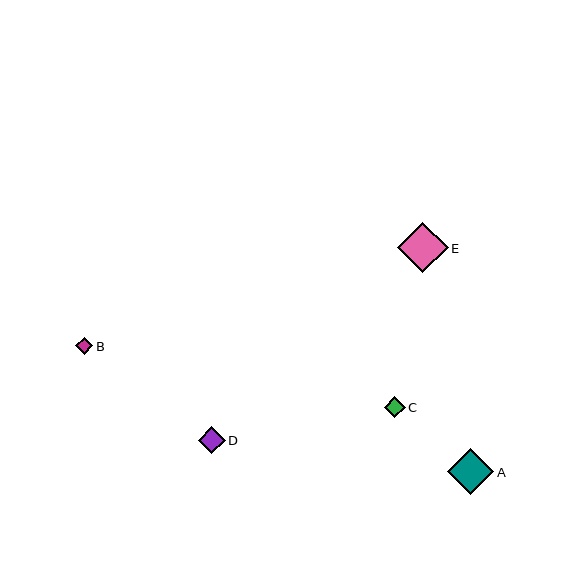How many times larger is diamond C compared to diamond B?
Diamond C is approximately 1.2 times the size of diamond B.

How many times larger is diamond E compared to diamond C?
Diamond E is approximately 2.4 times the size of diamond C.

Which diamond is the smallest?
Diamond B is the smallest with a size of approximately 17 pixels.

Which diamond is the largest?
Diamond E is the largest with a size of approximately 51 pixels.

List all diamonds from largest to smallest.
From largest to smallest: E, A, D, C, B.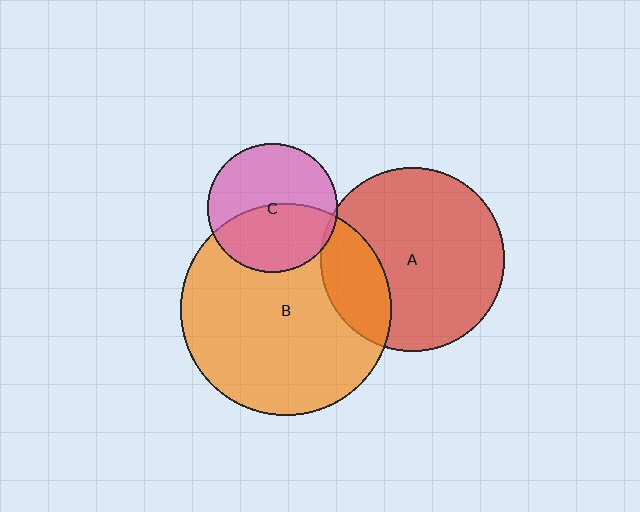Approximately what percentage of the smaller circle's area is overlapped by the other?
Approximately 5%.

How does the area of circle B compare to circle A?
Approximately 1.3 times.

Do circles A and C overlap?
Yes.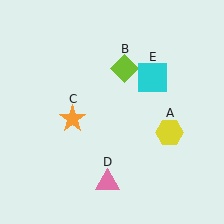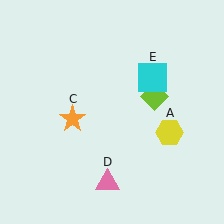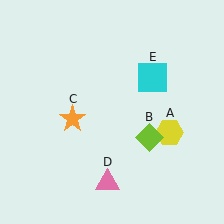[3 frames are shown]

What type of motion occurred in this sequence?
The lime diamond (object B) rotated clockwise around the center of the scene.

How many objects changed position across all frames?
1 object changed position: lime diamond (object B).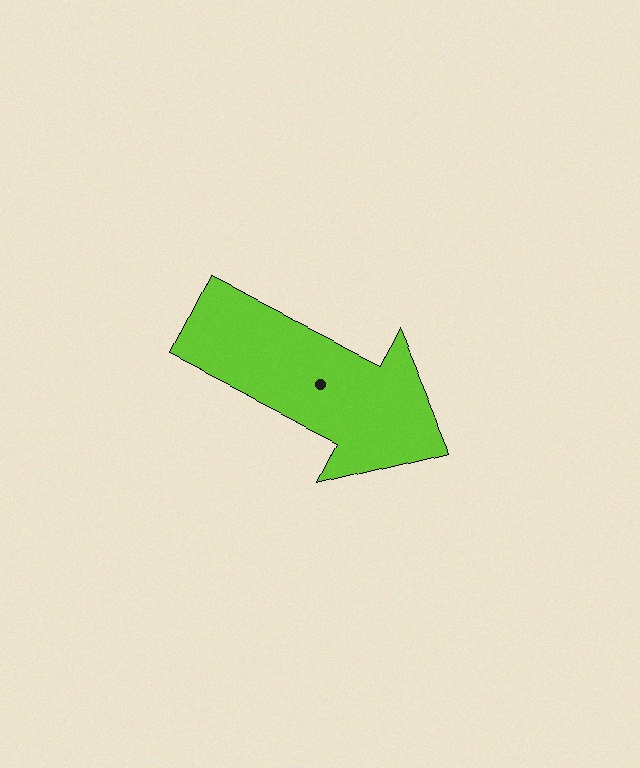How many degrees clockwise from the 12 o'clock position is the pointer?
Approximately 116 degrees.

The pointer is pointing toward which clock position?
Roughly 4 o'clock.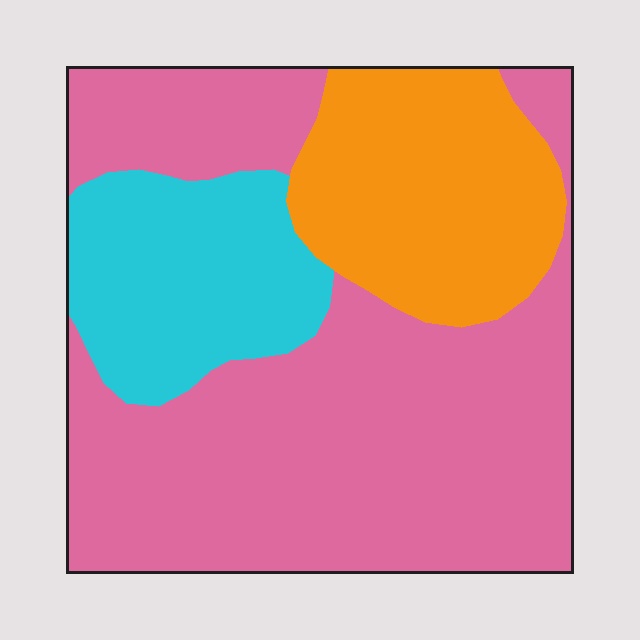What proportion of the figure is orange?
Orange covers about 20% of the figure.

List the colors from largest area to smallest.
From largest to smallest: pink, orange, cyan.